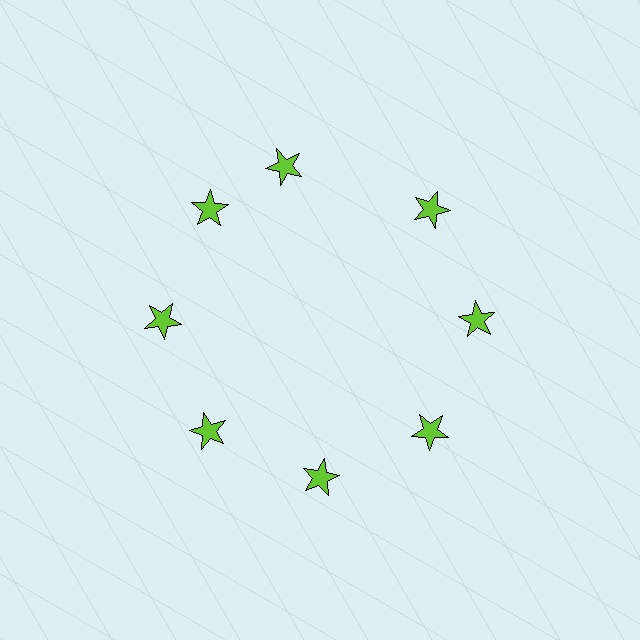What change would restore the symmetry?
The symmetry would be restored by rotating it back into even spacing with its neighbors so that all 8 stars sit at equal angles and equal distance from the center.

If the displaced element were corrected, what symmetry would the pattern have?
It would have 8-fold rotational symmetry — the pattern would map onto itself every 45 degrees.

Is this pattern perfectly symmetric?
No. The 8 lime stars are arranged in a ring, but one element near the 12 o'clock position is rotated out of alignment along the ring, breaking the 8-fold rotational symmetry.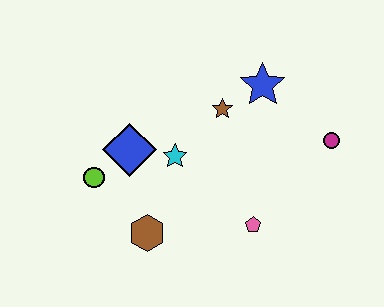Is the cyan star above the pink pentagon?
Yes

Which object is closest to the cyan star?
The blue diamond is closest to the cyan star.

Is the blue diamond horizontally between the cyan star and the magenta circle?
No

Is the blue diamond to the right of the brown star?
No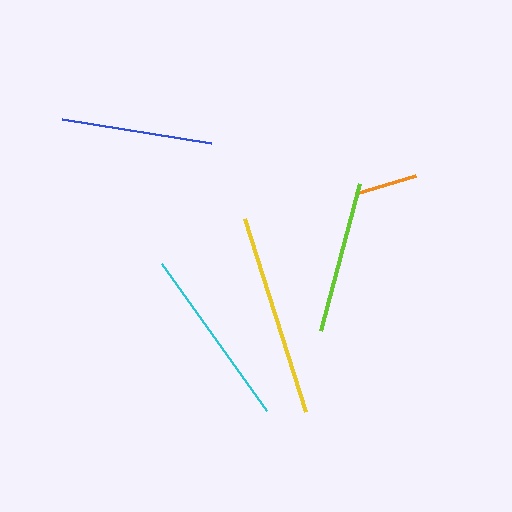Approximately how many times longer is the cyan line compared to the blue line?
The cyan line is approximately 1.2 times the length of the blue line.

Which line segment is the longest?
The yellow line is the longest at approximately 202 pixels.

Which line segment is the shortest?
The orange line is the shortest at approximately 62 pixels.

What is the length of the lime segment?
The lime segment is approximately 152 pixels long.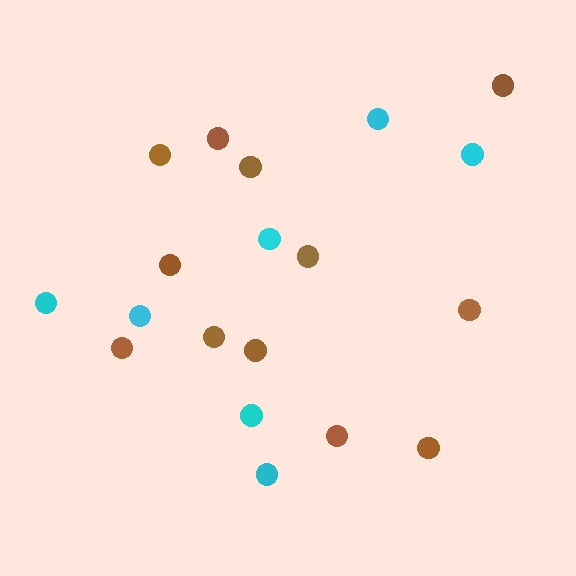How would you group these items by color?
There are 2 groups: one group of brown circles (12) and one group of cyan circles (7).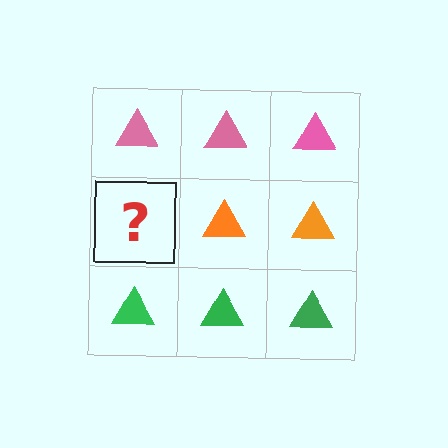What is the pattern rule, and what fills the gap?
The rule is that each row has a consistent color. The gap should be filled with an orange triangle.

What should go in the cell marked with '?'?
The missing cell should contain an orange triangle.